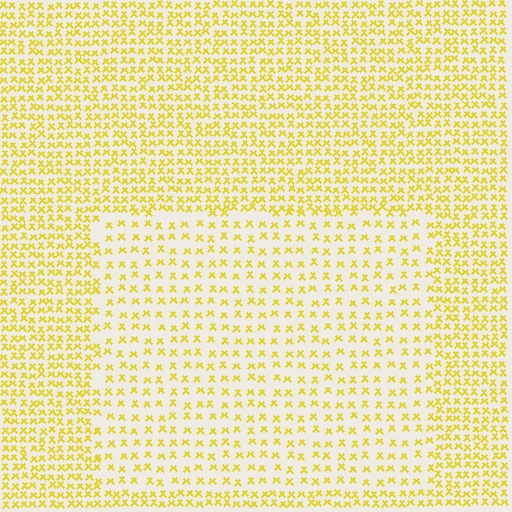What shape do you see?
I see a rectangle.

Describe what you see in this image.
The image contains small yellow elements arranged at two different densities. A rectangle-shaped region is visible where the elements are less densely packed than the surrounding area.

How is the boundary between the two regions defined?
The boundary is defined by a change in element density (approximately 1.9x ratio). All elements are the same color, size, and shape.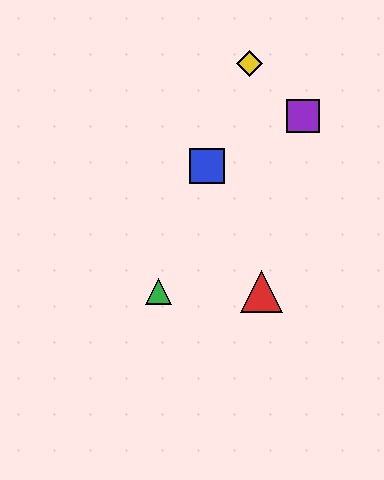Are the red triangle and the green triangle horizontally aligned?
Yes, both are at y≈292.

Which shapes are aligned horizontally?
The red triangle, the green triangle are aligned horizontally.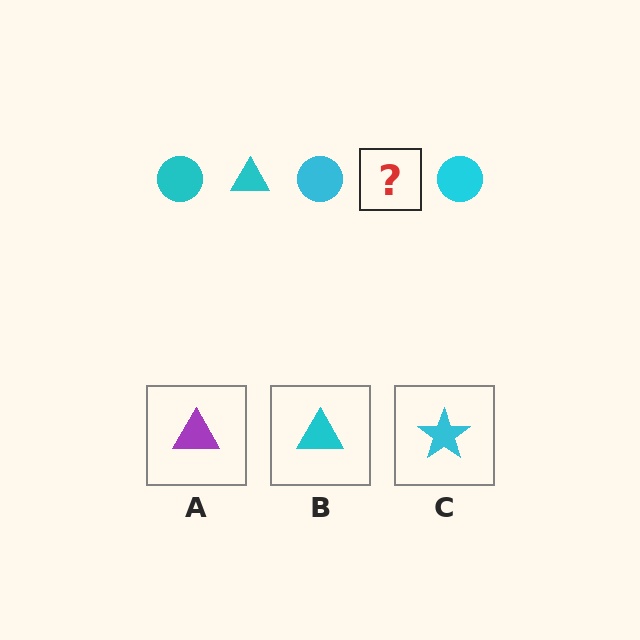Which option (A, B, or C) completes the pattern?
B.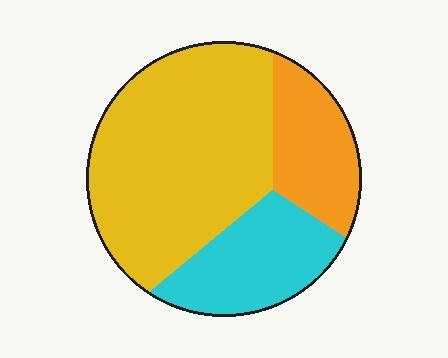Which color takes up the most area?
Yellow, at roughly 55%.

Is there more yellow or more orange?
Yellow.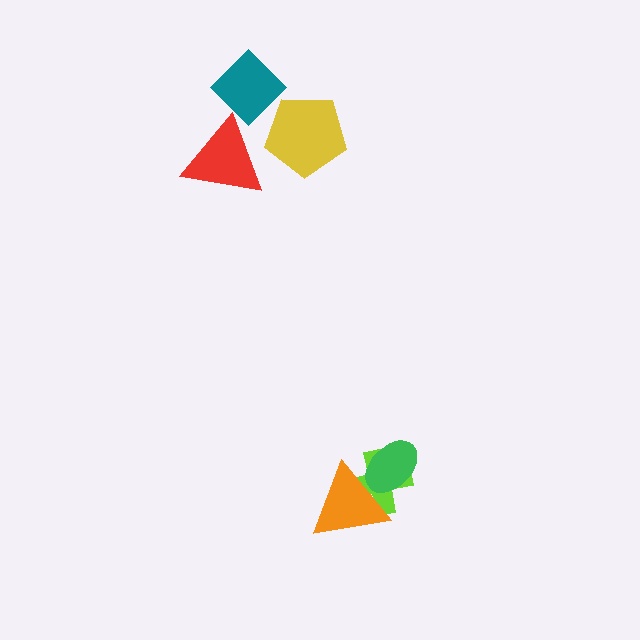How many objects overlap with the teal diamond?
1 object overlaps with the teal diamond.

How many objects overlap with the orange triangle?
2 objects overlap with the orange triangle.